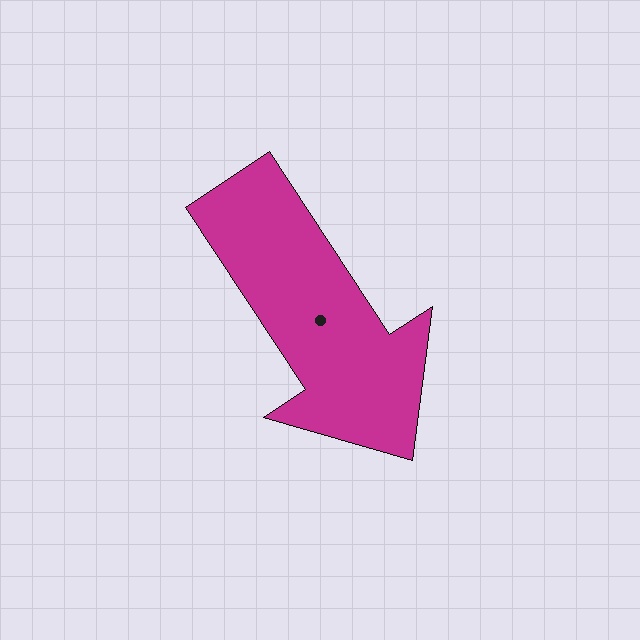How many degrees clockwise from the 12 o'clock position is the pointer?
Approximately 147 degrees.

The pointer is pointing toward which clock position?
Roughly 5 o'clock.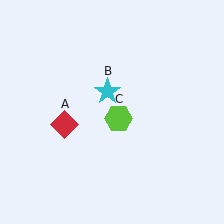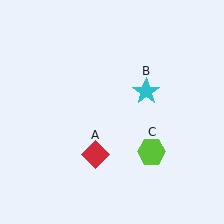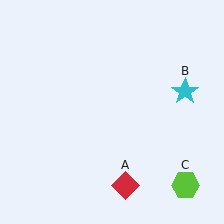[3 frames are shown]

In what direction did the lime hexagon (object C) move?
The lime hexagon (object C) moved down and to the right.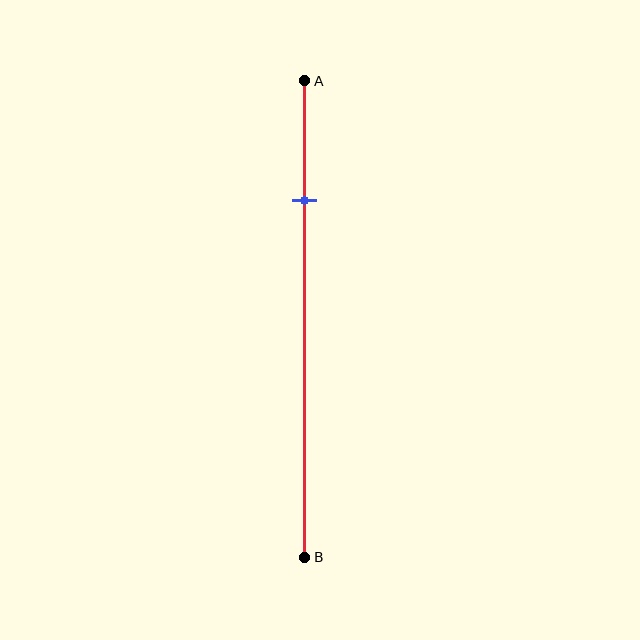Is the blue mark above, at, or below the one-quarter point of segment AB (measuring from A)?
The blue mark is approximately at the one-quarter point of segment AB.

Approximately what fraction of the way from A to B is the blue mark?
The blue mark is approximately 25% of the way from A to B.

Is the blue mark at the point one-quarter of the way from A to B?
Yes, the mark is approximately at the one-quarter point.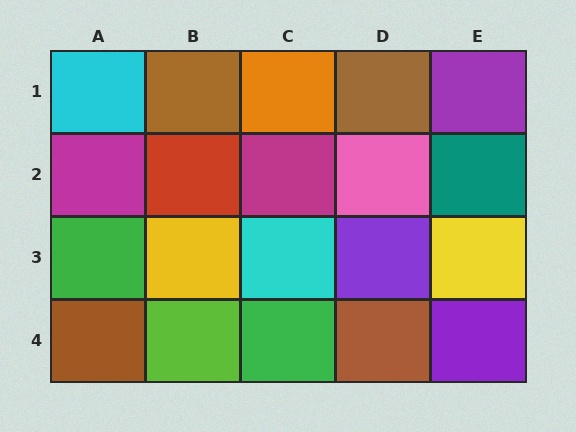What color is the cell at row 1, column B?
Brown.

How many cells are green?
2 cells are green.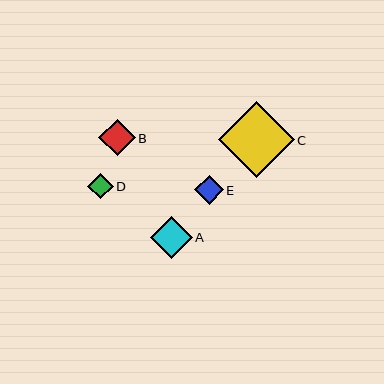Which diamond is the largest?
Diamond C is the largest with a size of approximately 76 pixels.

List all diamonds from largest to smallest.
From largest to smallest: C, A, B, E, D.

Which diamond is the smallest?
Diamond D is the smallest with a size of approximately 26 pixels.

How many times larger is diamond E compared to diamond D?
Diamond E is approximately 1.1 times the size of diamond D.